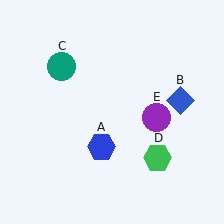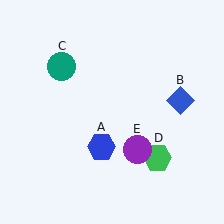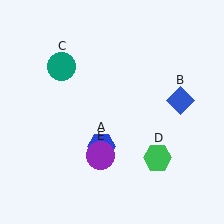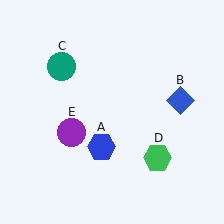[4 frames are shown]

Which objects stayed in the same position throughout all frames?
Blue hexagon (object A) and blue diamond (object B) and teal circle (object C) and green hexagon (object D) remained stationary.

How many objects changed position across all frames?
1 object changed position: purple circle (object E).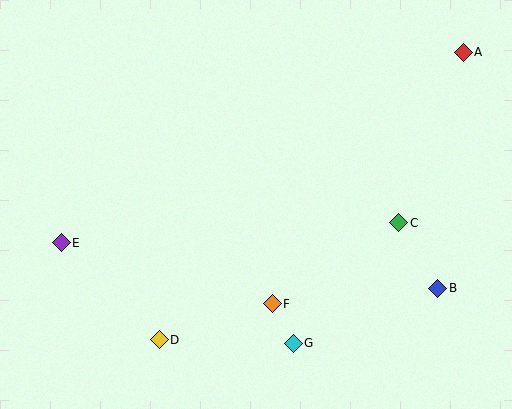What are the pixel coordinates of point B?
Point B is at (438, 288).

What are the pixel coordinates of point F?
Point F is at (272, 304).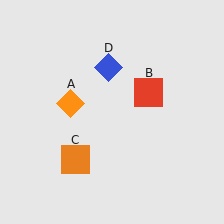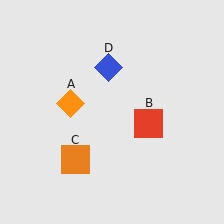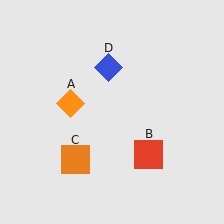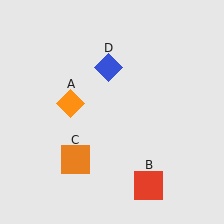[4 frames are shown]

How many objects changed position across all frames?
1 object changed position: red square (object B).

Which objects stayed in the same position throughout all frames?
Orange diamond (object A) and orange square (object C) and blue diamond (object D) remained stationary.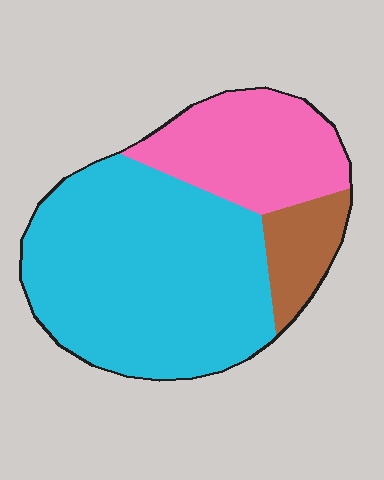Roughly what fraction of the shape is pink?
Pink covers about 25% of the shape.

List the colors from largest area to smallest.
From largest to smallest: cyan, pink, brown.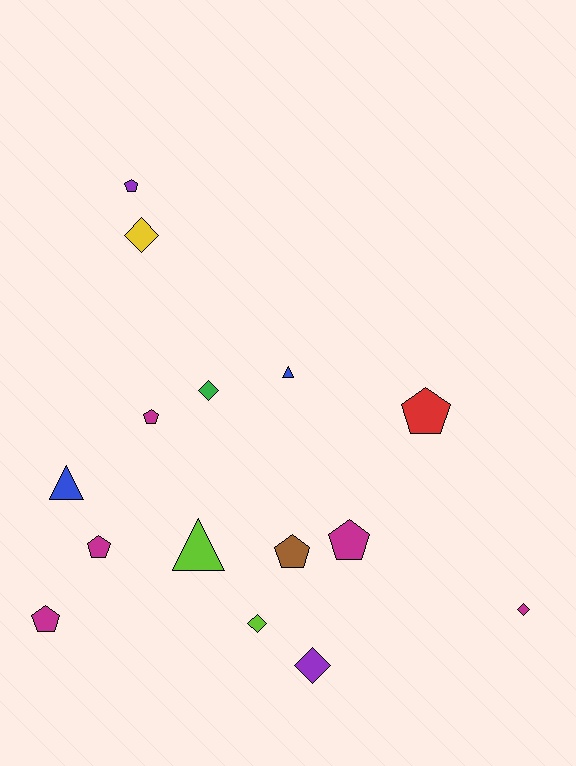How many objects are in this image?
There are 15 objects.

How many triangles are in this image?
There are 3 triangles.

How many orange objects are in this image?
There are no orange objects.